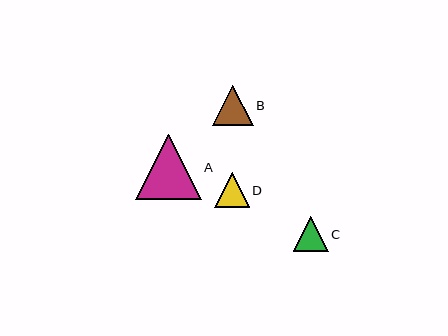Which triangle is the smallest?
Triangle D is the smallest with a size of approximately 34 pixels.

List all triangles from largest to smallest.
From largest to smallest: A, B, C, D.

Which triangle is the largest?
Triangle A is the largest with a size of approximately 65 pixels.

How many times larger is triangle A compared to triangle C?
Triangle A is approximately 1.9 times the size of triangle C.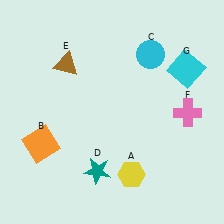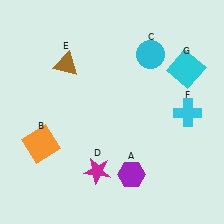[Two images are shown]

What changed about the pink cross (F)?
In Image 1, F is pink. In Image 2, it changed to cyan.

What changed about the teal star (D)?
In Image 1, D is teal. In Image 2, it changed to magenta.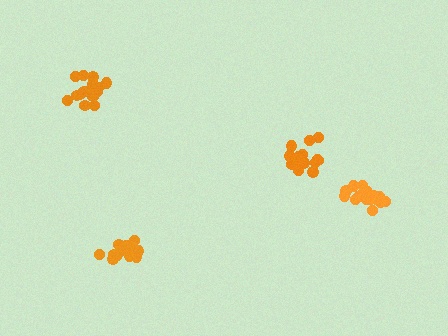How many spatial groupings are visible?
There are 4 spatial groupings.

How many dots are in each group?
Group 1: 13 dots, Group 2: 16 dots, Group 3: 13 dots, Group 4: 17 dots (59 total).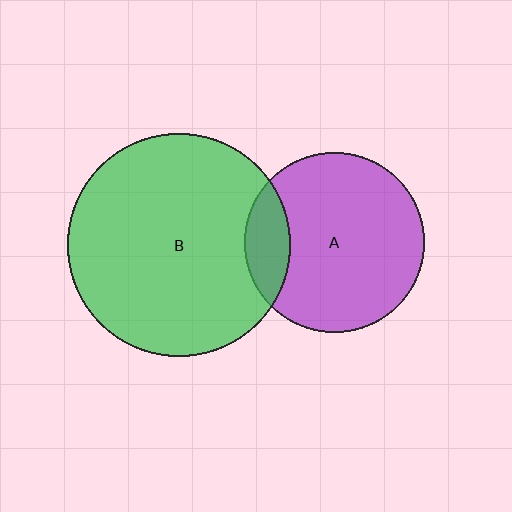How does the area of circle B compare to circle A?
Approximately 1.5 times.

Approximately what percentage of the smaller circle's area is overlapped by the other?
Approximately 15%.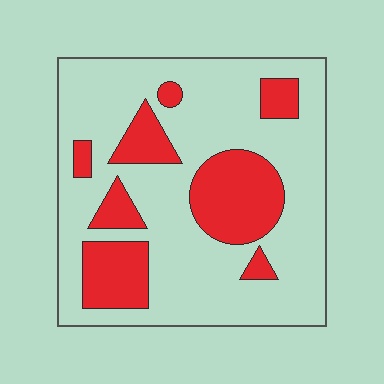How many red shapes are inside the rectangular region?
8.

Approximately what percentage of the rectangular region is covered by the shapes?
Approximately 25%.